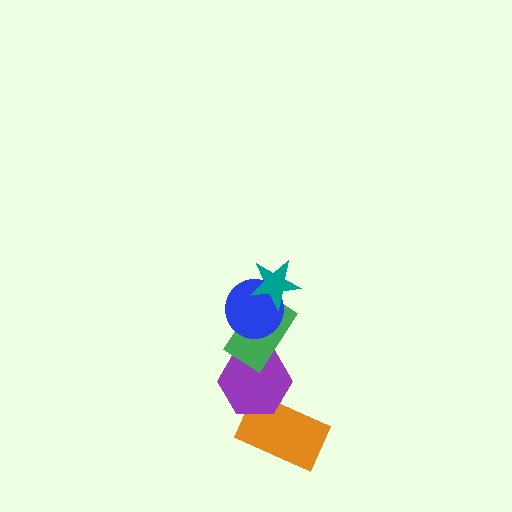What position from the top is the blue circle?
The blue circle is 2nd from the top.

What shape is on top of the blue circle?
The teal star is on top of the blue circle.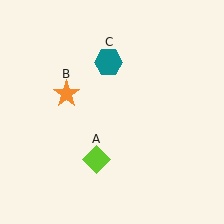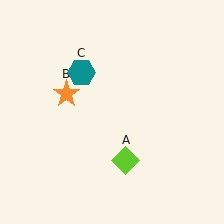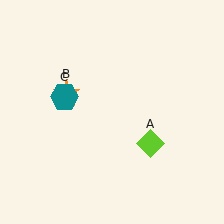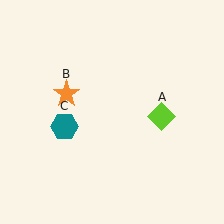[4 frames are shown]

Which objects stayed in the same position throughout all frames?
Orange star (object B) remained stationary.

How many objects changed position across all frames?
2 objects changed position: lime diamond (object A), teal hexagon (object C).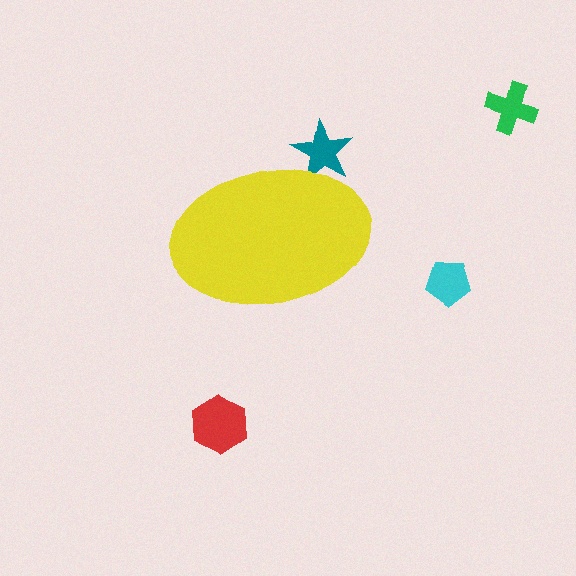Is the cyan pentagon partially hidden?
No, the cyan pentagon is fully visible.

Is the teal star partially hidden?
Yes, the teal star is partially hidden behind the yellow ellipse.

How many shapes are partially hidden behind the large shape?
1 shape is partially hidden.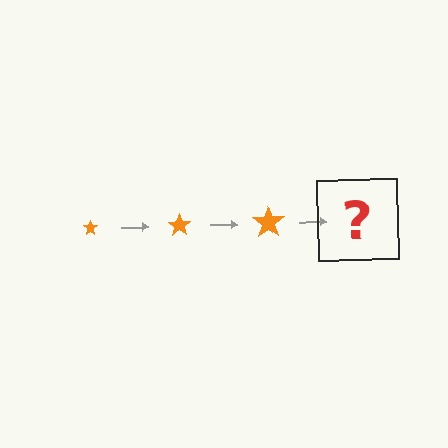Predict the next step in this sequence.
The next step is an orange star, larger than the previous one.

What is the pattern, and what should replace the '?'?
The pattern is that the star gets progressively larger each step. The '?' should be an orange star, larger than the previous one.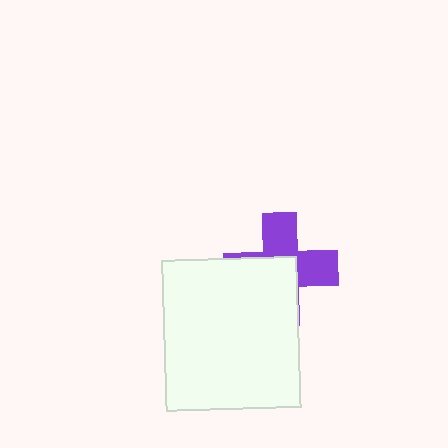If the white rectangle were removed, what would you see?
You would see the complete purple cross.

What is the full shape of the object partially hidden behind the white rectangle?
The partially hidden object is a purple cross.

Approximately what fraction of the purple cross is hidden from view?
Roughly 52% of the purple cross is hidden behind the white rectangle.